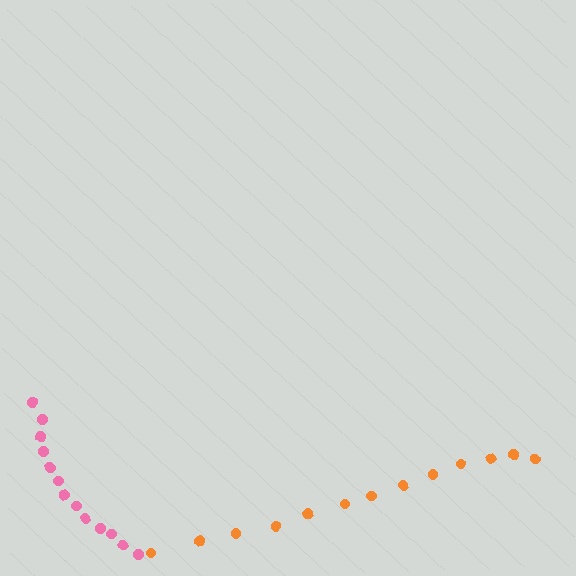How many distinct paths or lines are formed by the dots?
There are 2 distinct paths.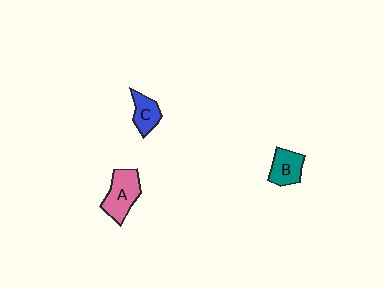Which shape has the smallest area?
Shape C (blue).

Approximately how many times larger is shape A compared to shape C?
Approximately 1.6 times.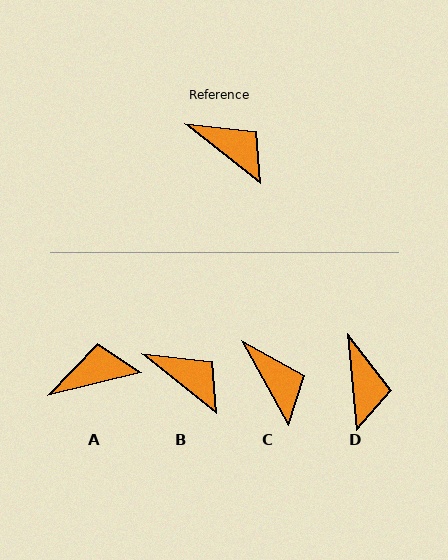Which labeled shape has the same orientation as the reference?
B.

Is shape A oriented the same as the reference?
No, it is off by about 52 degrees.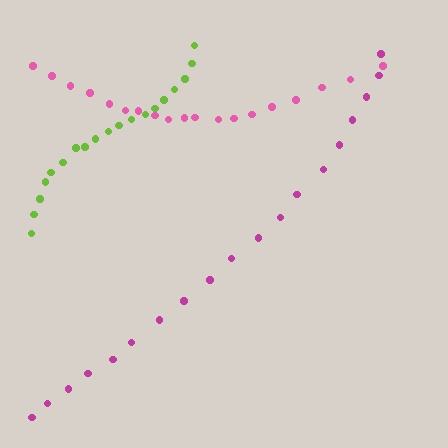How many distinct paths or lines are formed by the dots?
There are 3 distinct paths.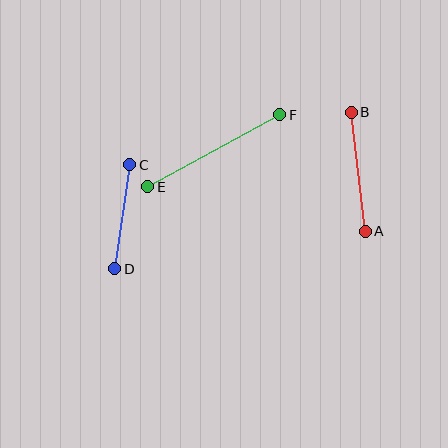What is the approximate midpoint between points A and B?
The midpoint is at approximately (358, 172) pixels.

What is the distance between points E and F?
The distance is approximately 150 pixels.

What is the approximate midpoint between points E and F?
The midpoint is at approximately (214, 151) pixels.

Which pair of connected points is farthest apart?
Points E and F are farthest apart.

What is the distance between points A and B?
The distance is approximately 120 pixels.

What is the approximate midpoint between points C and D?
The midpoint is at approximately (122, 217) pixels.